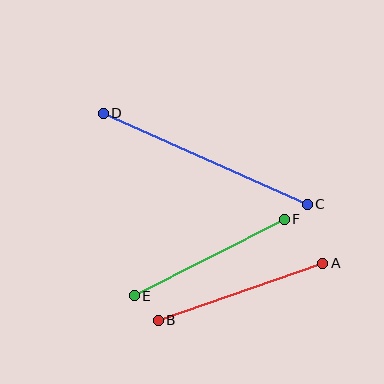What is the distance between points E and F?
The distance is approximately 168 pixels.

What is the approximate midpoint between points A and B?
The midpoint is at approximately (240, 292) pixels.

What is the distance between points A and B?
The distance is approximately 174 pixels.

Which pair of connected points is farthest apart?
Points C and D are farthest apart.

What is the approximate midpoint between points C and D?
The midpoint is at approximately (205, 159) pixels.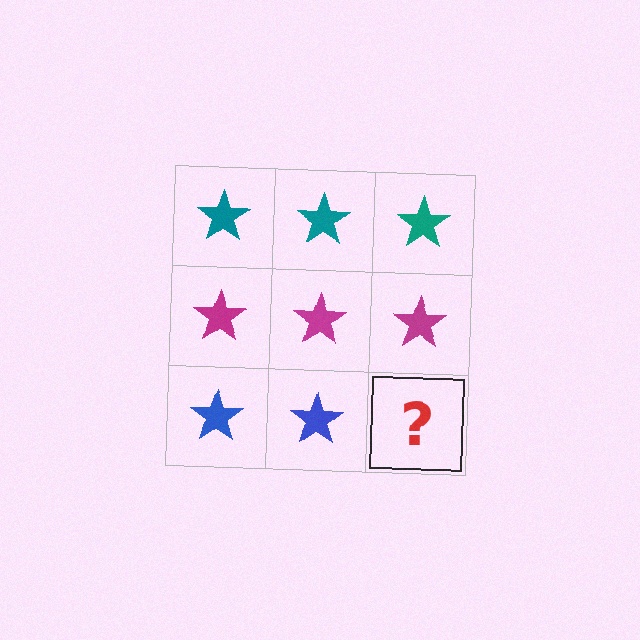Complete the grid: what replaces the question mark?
The question mark should be replaced with a blue star.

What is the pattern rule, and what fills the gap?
The rule is that each row has a consistent color. The gap should be filled with a blue star.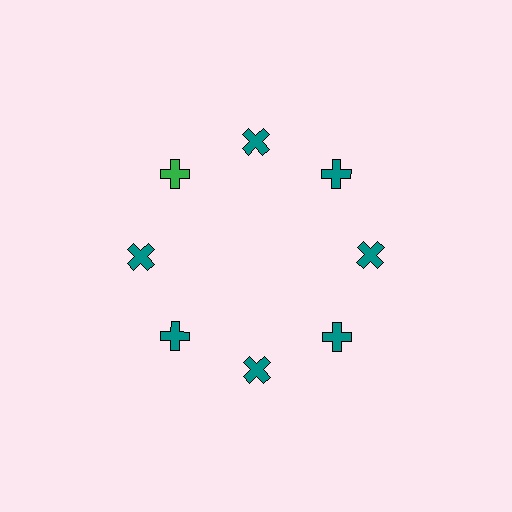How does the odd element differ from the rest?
It has a different color: green instead of teal.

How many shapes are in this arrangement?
There are 8 shapes arranged in a ring pattern.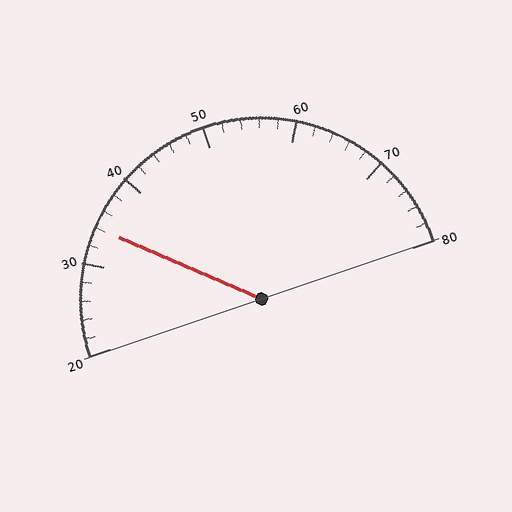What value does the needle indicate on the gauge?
The needle indicates approximately 34.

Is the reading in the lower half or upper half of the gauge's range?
The reading is in the lower half of the range (20 to 80).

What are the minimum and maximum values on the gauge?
The gauge ranges from 20 to 80.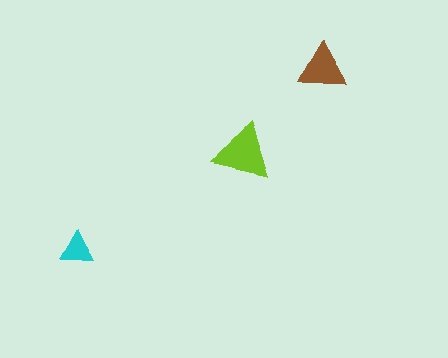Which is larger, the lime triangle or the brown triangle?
The lime one.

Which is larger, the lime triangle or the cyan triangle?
The lime one.